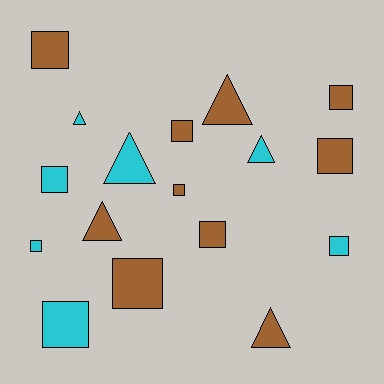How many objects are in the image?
There are 17 objects.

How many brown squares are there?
There are 7 brown squares.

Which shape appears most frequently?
Square, with 11 objects.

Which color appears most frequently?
Brown, with 10 objects.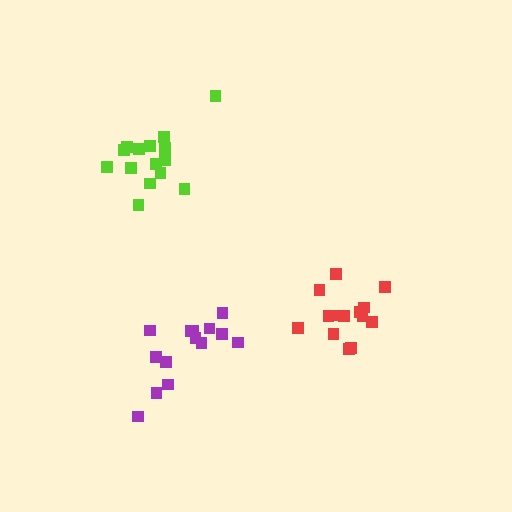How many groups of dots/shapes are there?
There are 3 groups.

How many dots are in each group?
Group 1: 14 dots, Group 2: 15 dots, Group 3: 14 dots (43 total).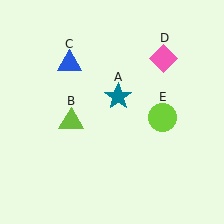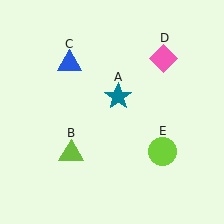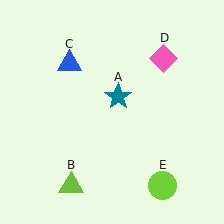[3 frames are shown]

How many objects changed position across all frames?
2 objects changed position: lime triangle (object B), lime circle (object E).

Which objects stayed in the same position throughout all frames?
Teal star (object A) and blue triangle (object C) and pink diamond (object D) remained stationary.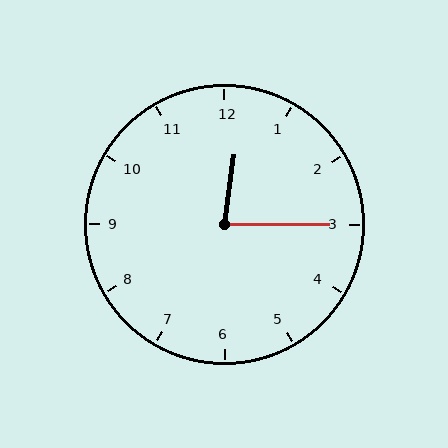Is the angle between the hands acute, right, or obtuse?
It is acute.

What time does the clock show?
12:15.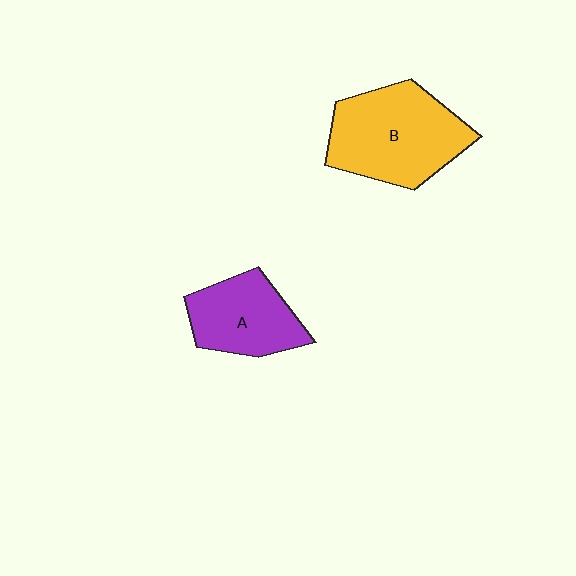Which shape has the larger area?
Shape B (yellow).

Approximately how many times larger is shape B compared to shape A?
Approximately 1.5 times.